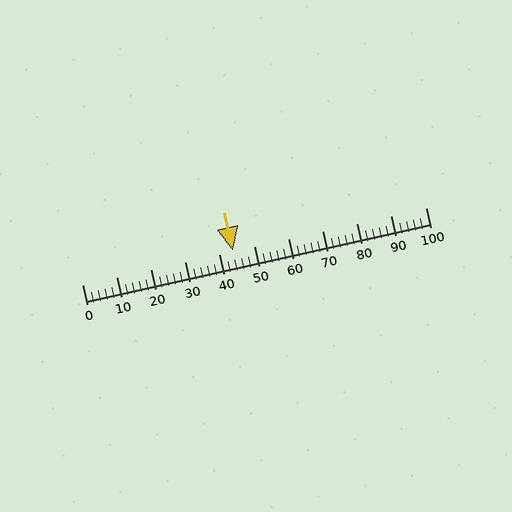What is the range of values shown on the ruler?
The ruler shows values from 0 to 100.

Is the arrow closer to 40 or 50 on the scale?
The arrow is closer to 40.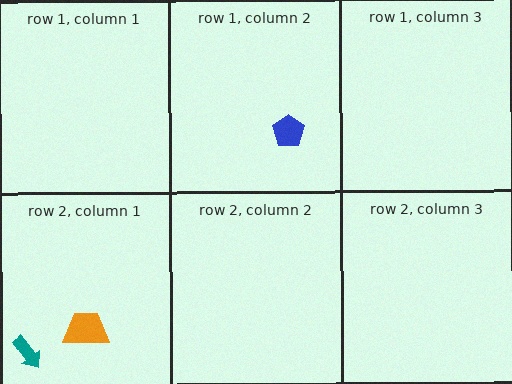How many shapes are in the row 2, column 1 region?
2.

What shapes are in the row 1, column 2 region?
The blue pentagon.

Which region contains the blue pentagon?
The row 1, column 2 region.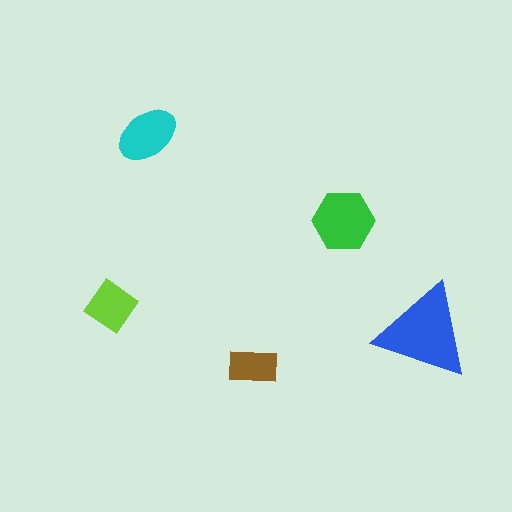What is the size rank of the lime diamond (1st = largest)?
4th.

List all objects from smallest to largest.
The brown rectangle, the lime diamond, the cyan ellipse, the green hexagon, the blue triangle.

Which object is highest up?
The cyan ellipse is topmost.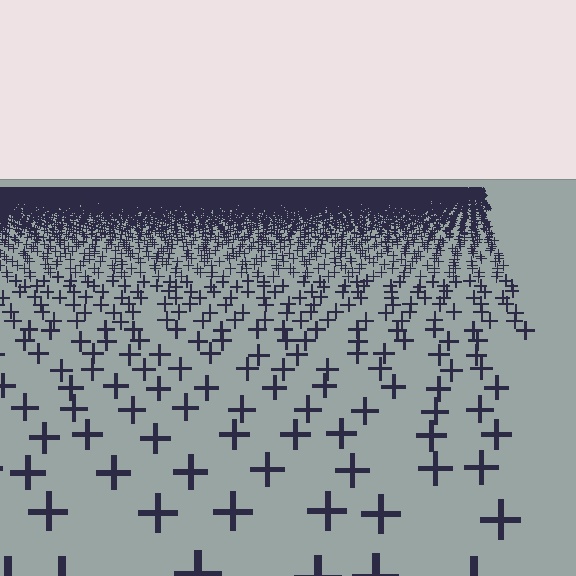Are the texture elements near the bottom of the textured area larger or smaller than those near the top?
Larger. Near the bottom, elements are closer to the viewer and appear at a bigger on-screen size.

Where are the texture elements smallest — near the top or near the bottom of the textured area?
Near the top.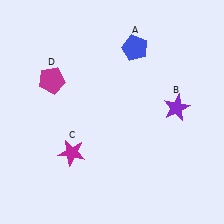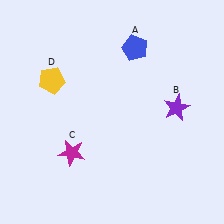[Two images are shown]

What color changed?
The pentagon (D) changed from magenta in Image 1 to yellow in Image 2.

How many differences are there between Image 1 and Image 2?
There is 1 difference between the two images.